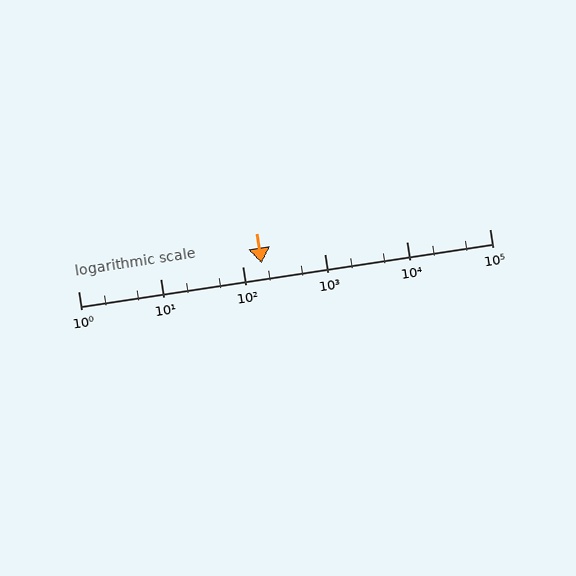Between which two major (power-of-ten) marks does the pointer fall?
The pointer is between 100 and 1000.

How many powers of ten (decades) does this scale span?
The scale spans 5 decades, from 1 to 100000.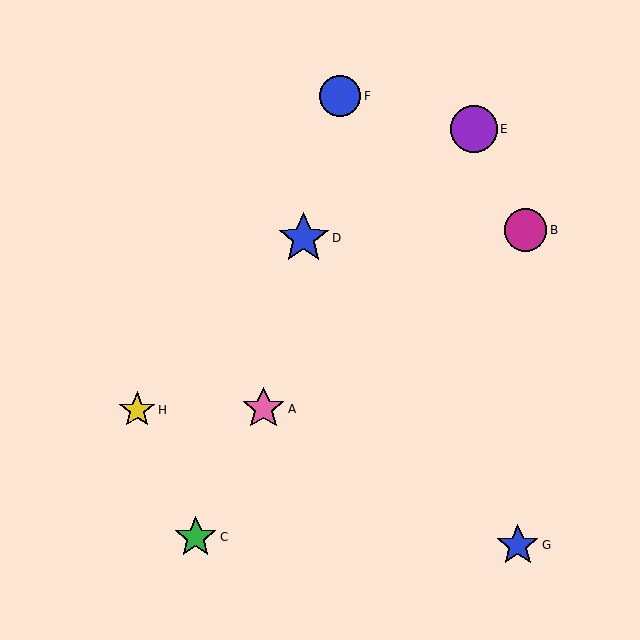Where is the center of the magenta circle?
The center of the magenta circle is at (526, 230).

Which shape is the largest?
The blue star (labeled D) is the largest.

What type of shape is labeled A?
Shape A is a pink star.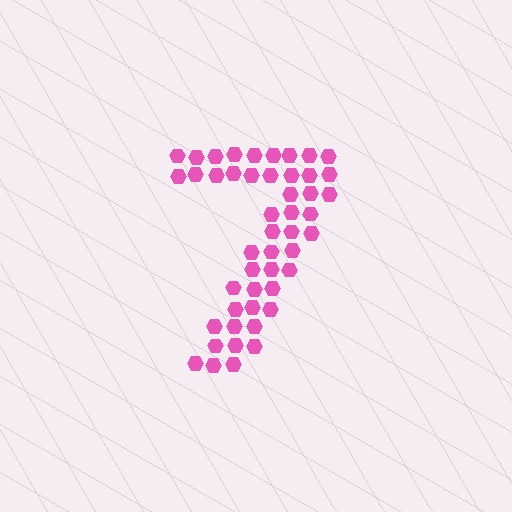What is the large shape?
The large shape is the digit 7.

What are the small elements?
The small elements are hexagons.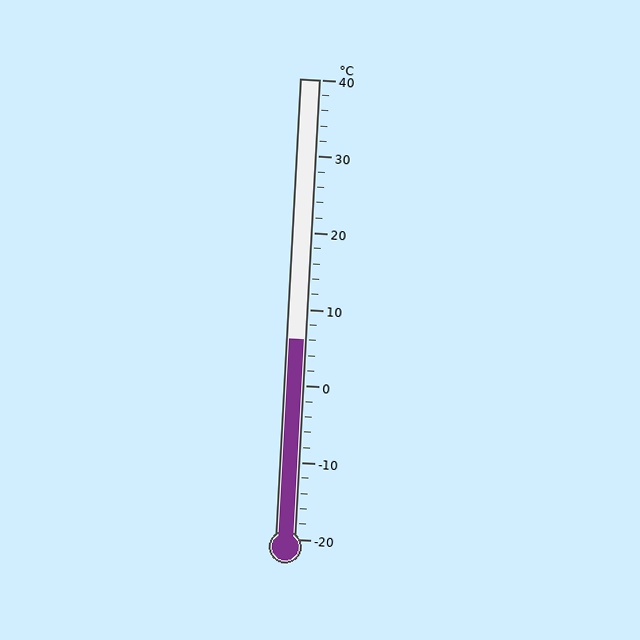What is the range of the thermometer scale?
The thermometer scale ranges from -20°C to 40°C.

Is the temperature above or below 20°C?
The temperature is below 20°C.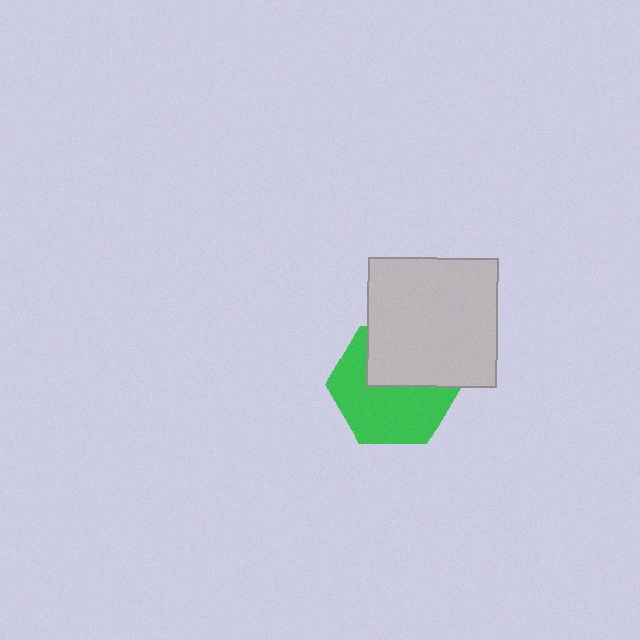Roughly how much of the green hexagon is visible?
About half of it is visible (roughly 61%).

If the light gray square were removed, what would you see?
You would see the complete green hexagon.